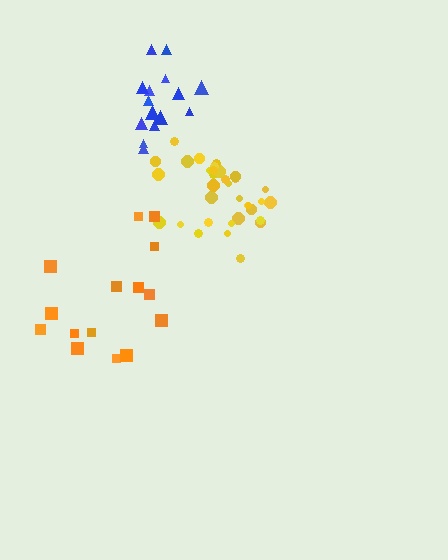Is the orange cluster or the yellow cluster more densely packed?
Yellow.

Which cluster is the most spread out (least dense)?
Orange.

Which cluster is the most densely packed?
Yellow.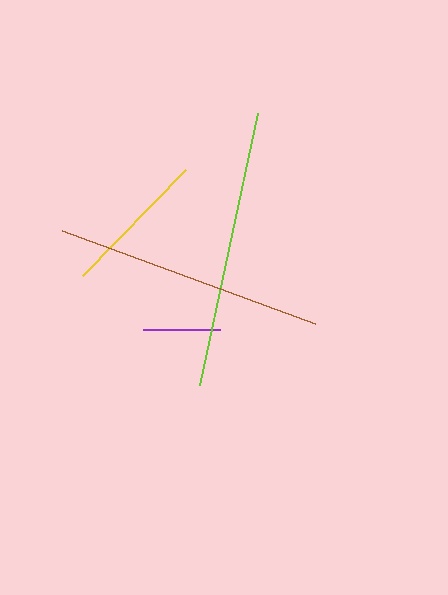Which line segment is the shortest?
The purple line is the shortest at approximately 77 pixels.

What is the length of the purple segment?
The purple segment is approximately 77 pixels long.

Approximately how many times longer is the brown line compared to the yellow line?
The brown line is approximately 1.8 times the length of the yellow line.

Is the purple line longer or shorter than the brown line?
The brown line is longer than the purple line.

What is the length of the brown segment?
The brown segment is approximately 270 pixels long.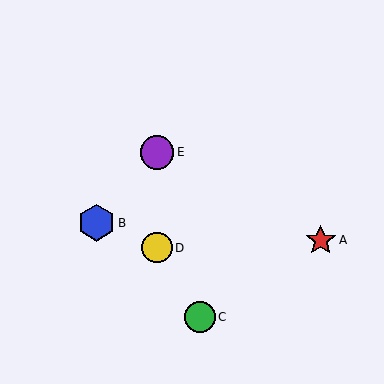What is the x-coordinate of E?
Object E is at x≈157.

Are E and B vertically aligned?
No, E is at x≈157 and B is at x≈96.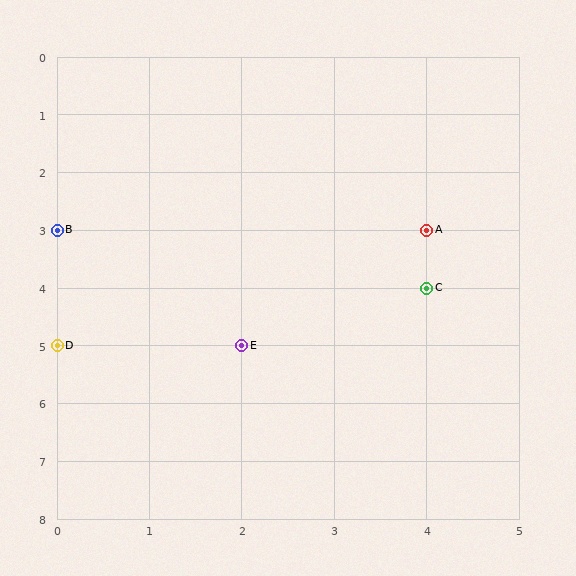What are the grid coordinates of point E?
Point E is at grid coordinates (2, 5).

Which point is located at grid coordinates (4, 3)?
Point A is at (4, 3).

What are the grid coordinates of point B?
Point B is at grid coordinates (0, 3).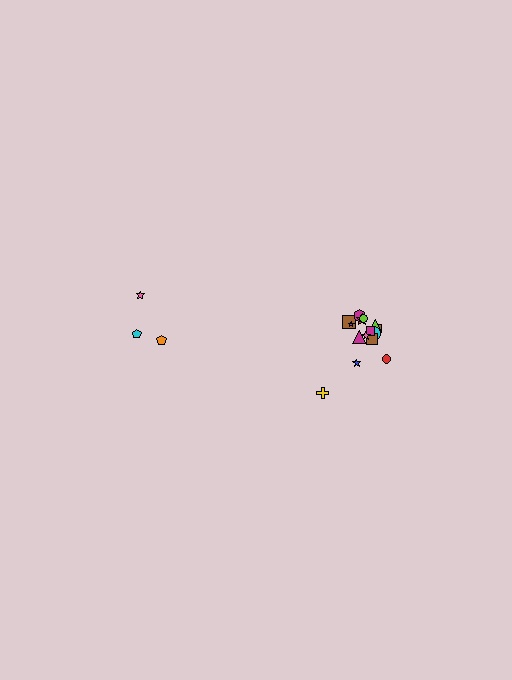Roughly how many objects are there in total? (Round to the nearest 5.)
Roughly 20 objects in total.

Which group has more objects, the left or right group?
The right group.